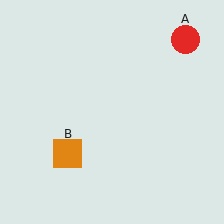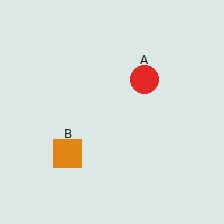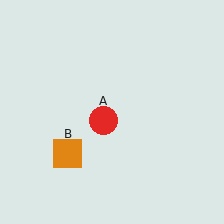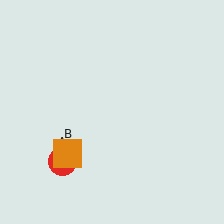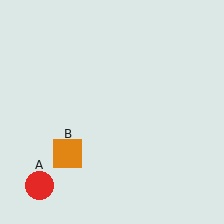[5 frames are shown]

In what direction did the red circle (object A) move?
The red circle (object A) moved down and to the left.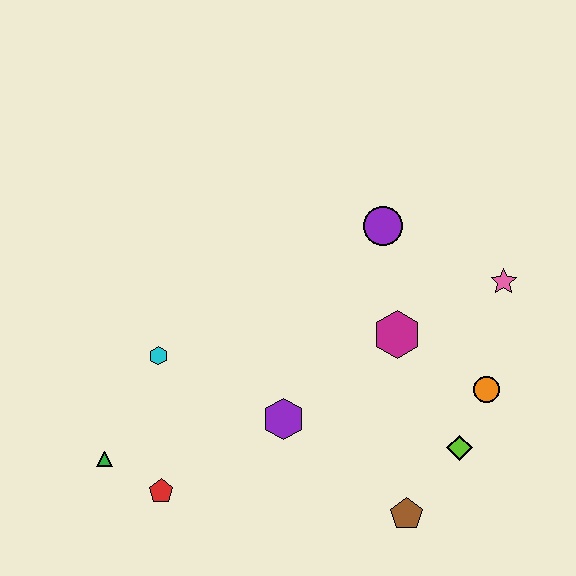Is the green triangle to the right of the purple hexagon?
No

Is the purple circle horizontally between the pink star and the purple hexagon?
Yes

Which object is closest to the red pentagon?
The green triangle is closest to the red pentagon.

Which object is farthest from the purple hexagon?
The pink star is farthest from the purple hexagon.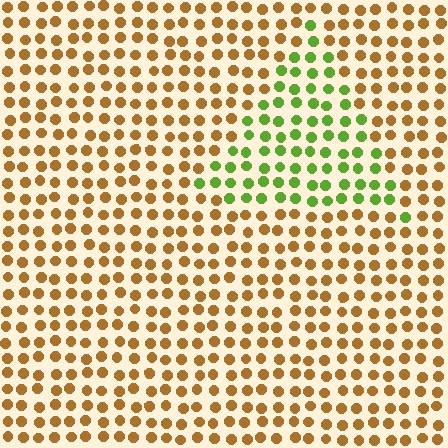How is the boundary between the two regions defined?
The boundary is defined purely by a slight shift in hue (about 64 degrees). Spacing, size, and orientation are identical on both sides.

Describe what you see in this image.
The image is filled with small brown elements in a uniform arrangement. A triangle-shaped region is visible where the elements are tinted to a slightly different hue, forming a subtle color boundary.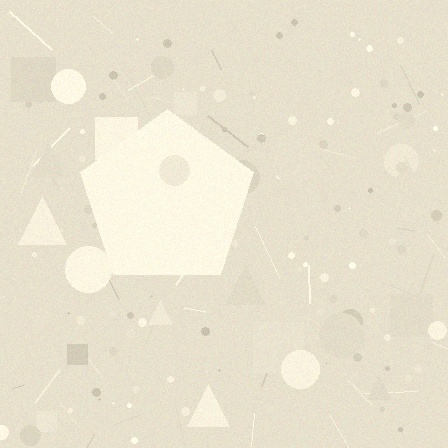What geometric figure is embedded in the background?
A pentagon is embedded in the background.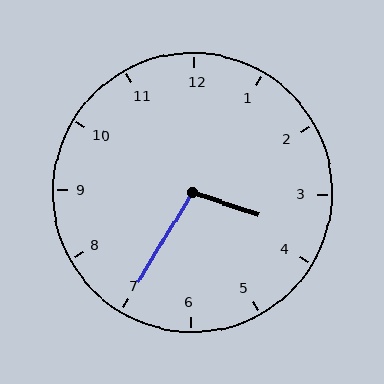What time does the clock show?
3:35.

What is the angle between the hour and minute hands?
Approximately 102 degrees.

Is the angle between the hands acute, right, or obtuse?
It is obtuse.